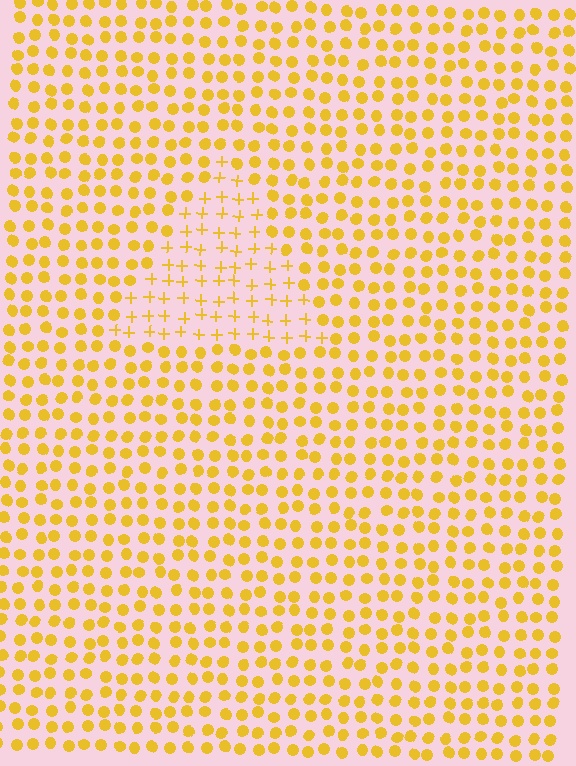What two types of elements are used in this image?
The image uses plus signs inside the triangle region and circles outside it.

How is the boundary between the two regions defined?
The boundary is defined by a change in element shape: plus signs inside vs. circles outside. All elements share the same color and spacing.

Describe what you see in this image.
The image is filled with small yellow elements arranged in a uniform grid. A triangle-shaped region contains plus signs, while the surrounding area contains circles. The boundary is defined purely by the change in element shape.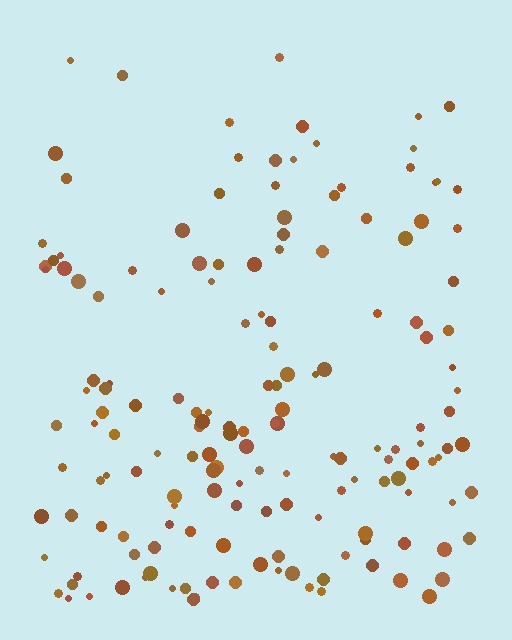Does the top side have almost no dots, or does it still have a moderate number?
Still a moderate number, just noticeably fewer than the bottom.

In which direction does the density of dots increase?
From top to bottom, with the bottom side densest.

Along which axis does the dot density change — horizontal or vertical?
Vertical.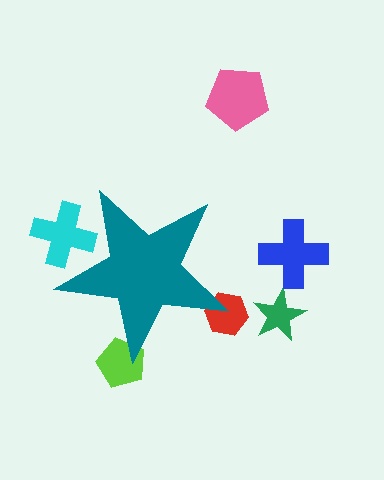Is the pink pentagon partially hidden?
No, the pink pentagon is fully visible.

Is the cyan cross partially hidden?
Yes, the cyan cross is partially hidden behind the teal star.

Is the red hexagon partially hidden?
Yes, the red hexagon is partially hidden behind the teal star.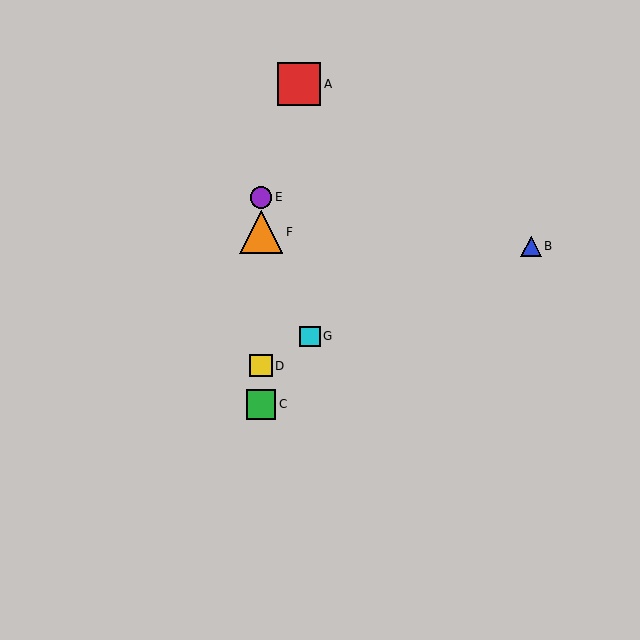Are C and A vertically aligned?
No, C is at x≈261 and A is at x≈299.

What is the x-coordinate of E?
Object E is at x≈261.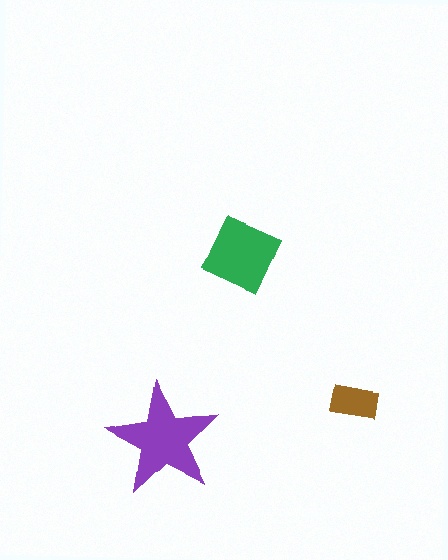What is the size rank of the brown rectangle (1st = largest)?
3rd.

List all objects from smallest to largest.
The brown rectangle, the green square, the purple star.